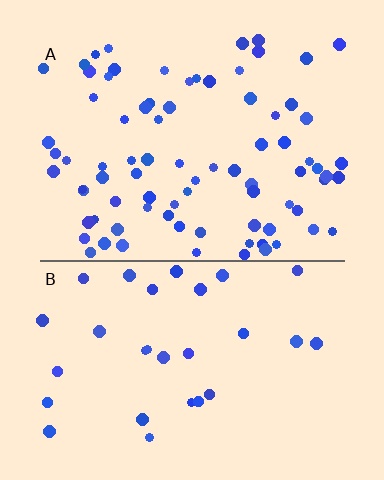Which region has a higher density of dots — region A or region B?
A (the top).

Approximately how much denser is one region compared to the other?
Approximately 2.7× — region A over region B.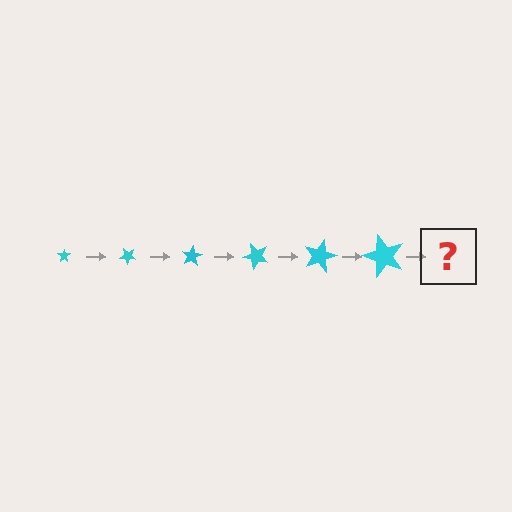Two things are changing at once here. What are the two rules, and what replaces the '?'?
The two rules are that the star grows larger each step and it rotates 40 degrees each step. The '?' should be a star, larger than the previous one and rotated 240 degrees from the start.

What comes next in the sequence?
The next element should be a star, larger than the previous one and rotated 240 degrees from the start.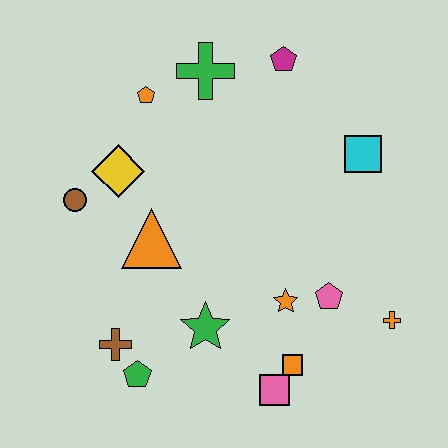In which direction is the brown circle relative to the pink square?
The brown circle is to the left of the pink square.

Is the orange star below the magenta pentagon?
Yes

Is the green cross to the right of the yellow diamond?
Yes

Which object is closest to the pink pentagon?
The orange star is closest to the pink pentagon.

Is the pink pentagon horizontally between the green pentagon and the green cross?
No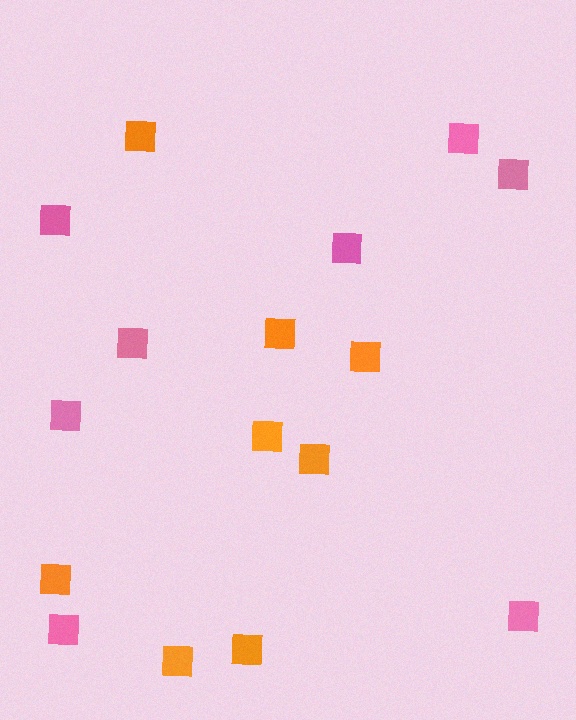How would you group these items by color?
There are 2 groups: one group of orange squares (8) and one group of pink squares (8).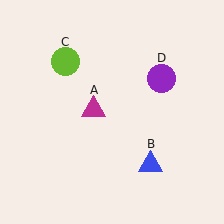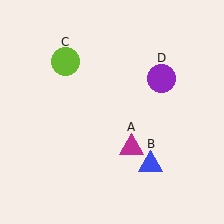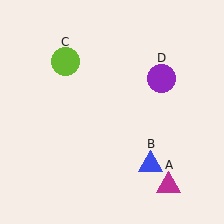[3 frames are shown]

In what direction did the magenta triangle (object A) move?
The magenta triangle (object A) moved down and to the right.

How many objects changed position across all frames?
1 object changed position: magenta triangle (object A).